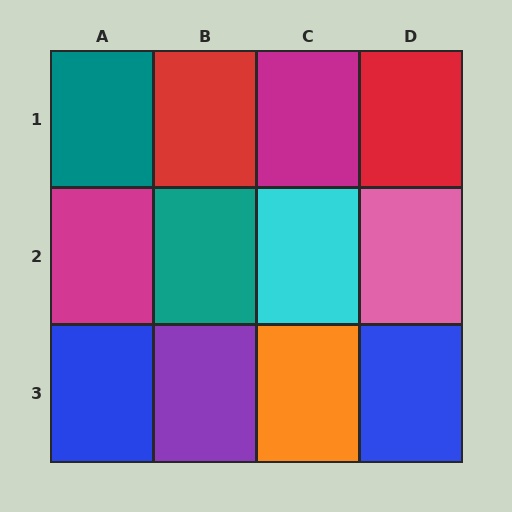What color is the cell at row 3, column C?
Orange.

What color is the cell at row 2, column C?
Cyan.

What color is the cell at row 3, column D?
Blue.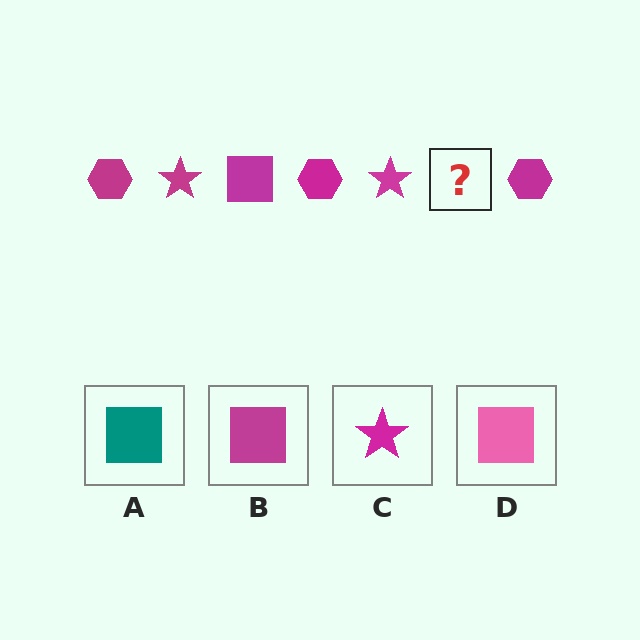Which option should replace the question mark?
Option B.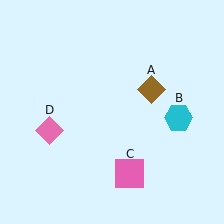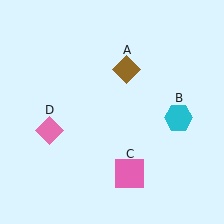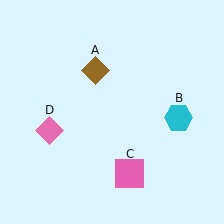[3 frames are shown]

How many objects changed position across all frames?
1 object changed position: brown diamond (object A).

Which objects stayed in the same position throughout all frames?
Cyan hexagon (object B) and pink square (object C) and pink diamond (object D) remained stationary.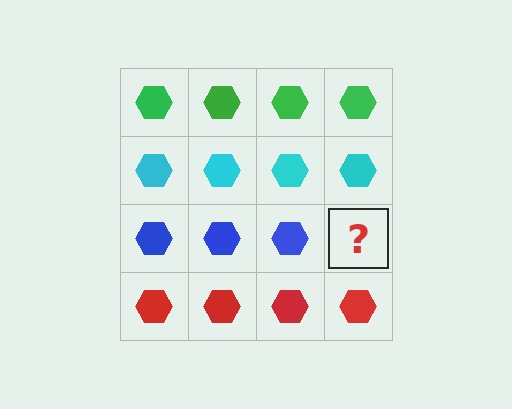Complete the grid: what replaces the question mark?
The question mark should be replaced with a blue hexagon.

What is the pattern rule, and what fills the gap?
The rule is that each row has a consistent color. The gap should be filled with a blue hexagon.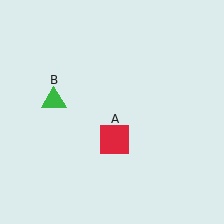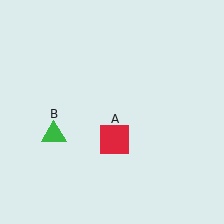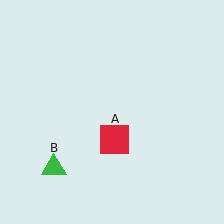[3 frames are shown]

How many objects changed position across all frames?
1 object changed position: green triangle (object B).